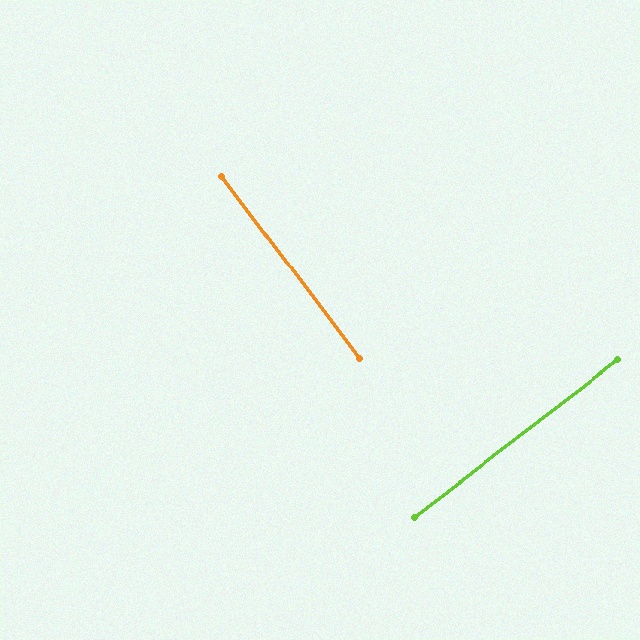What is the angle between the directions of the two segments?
Approximately 90 degrees.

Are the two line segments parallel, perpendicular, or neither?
Perpendicular — they meet at approximately 90°.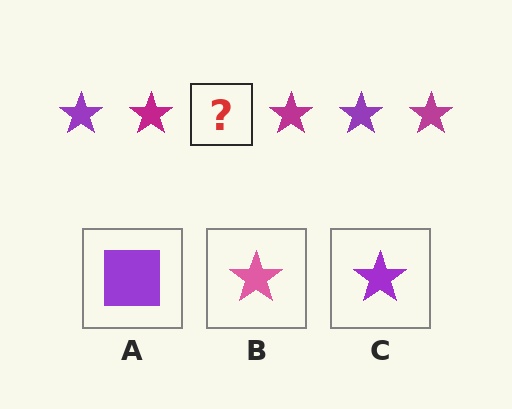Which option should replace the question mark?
Option C.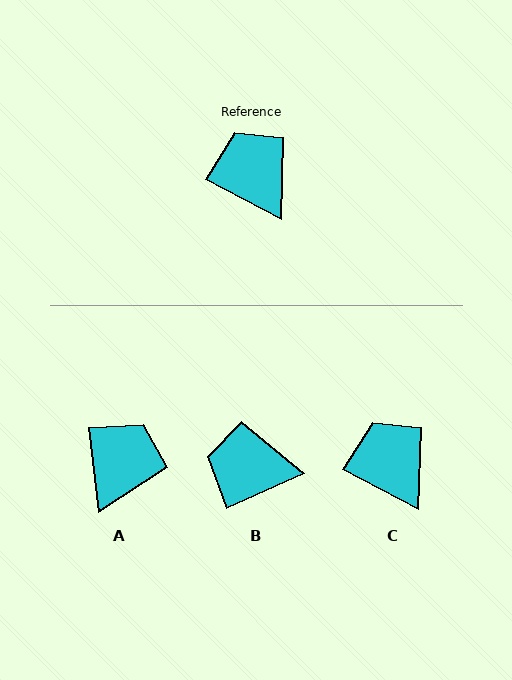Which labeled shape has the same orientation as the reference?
C.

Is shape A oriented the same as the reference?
No, it is off by about 55 degrees.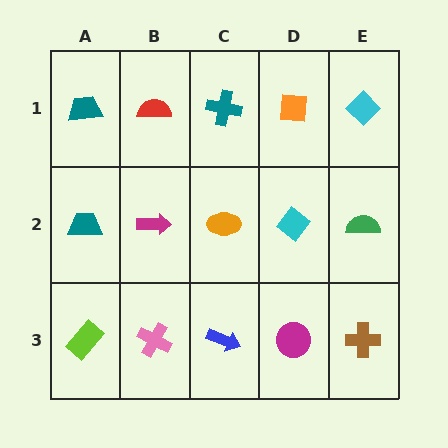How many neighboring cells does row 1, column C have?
3.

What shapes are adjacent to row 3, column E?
A green semicircle (row 2, column E), a magenta circle (row 3, column D).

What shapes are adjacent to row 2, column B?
A red semicircle (row 1, column B), a pink cross (row 3, column B), a teal trapezoid (row 2, column A), an orange ellipse (row 2, column C).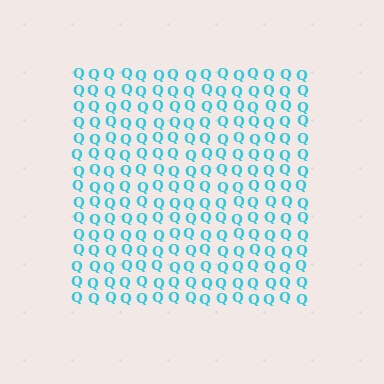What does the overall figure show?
The overall figure shows a square.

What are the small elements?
The small elements are letter Q's.